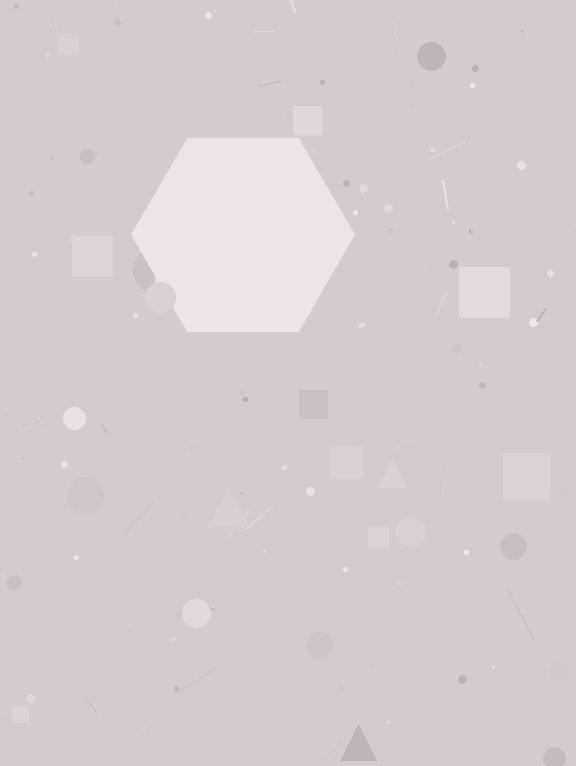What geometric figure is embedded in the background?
A hexagon is embedded in the background.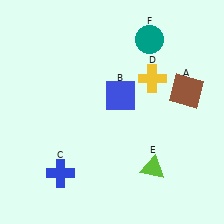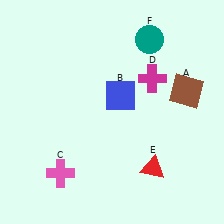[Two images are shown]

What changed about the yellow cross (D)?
In Image 1, D is yellow. In Image 2, it changed to magenta.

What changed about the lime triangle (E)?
In Image 1, E is lime. In Image 2, it changed to red.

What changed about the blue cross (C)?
In Image 1, C is blue. In Image 2, it changed to pink.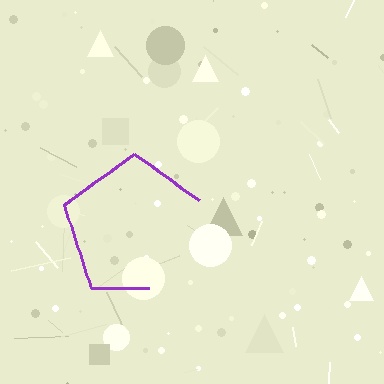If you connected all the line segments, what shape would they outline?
They would outline a pentagon.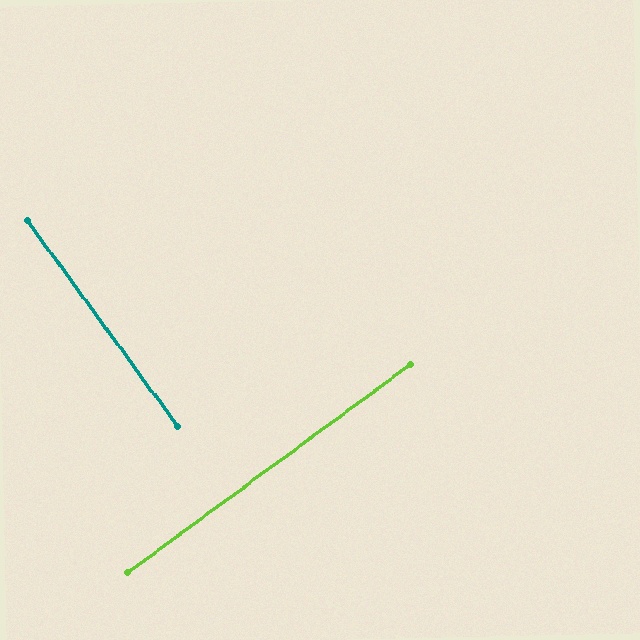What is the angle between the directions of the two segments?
Approximately 90 degrees.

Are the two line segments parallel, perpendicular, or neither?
Perpendicular — they meet at approximately 90°.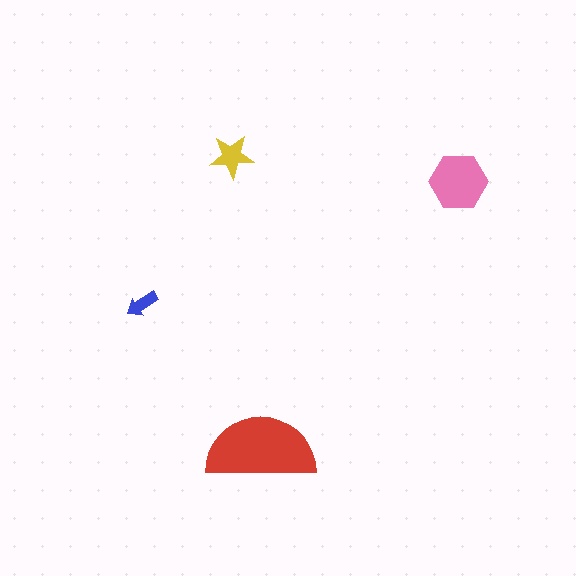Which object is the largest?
The red semicircle.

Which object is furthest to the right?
The pink hexagon is rightmost.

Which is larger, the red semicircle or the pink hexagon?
The red semicircle.